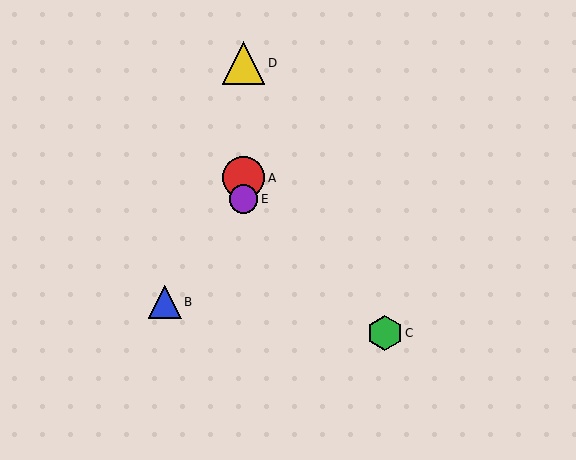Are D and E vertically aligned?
Yes, both are at x≈244.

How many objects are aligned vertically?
3 objects (A, D, E) are aligned vertically.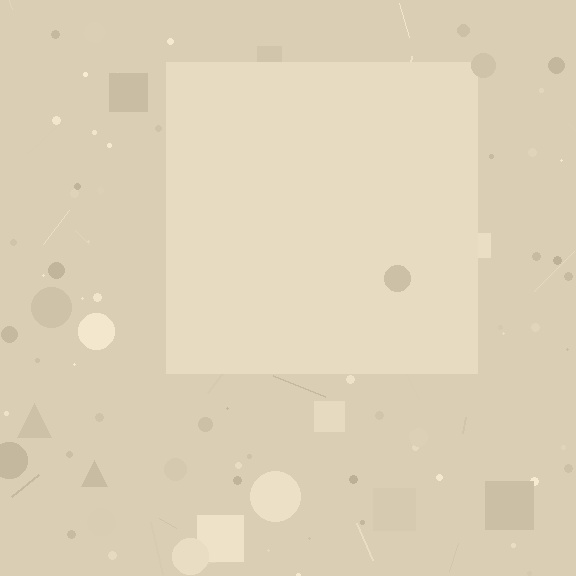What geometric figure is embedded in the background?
A square is embedded in the background.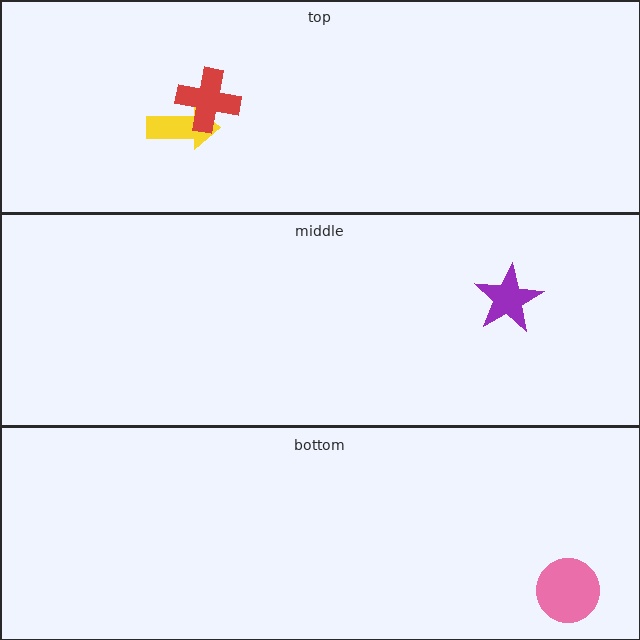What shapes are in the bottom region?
The pink circle.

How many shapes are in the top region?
2.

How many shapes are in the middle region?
1.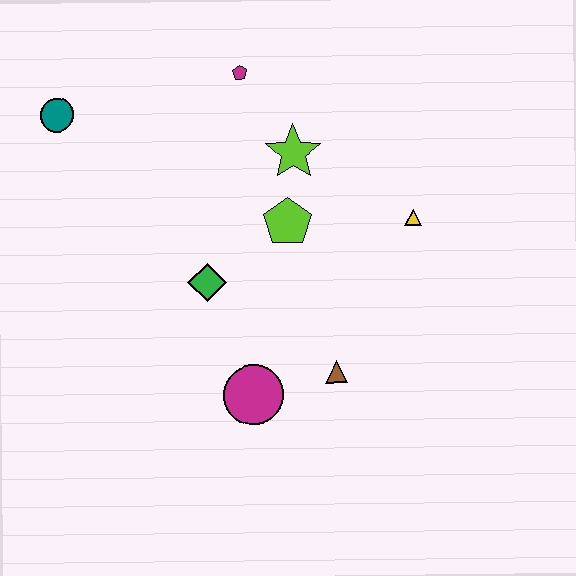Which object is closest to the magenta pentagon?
The lime star is closest to the magenta pentagon.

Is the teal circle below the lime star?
No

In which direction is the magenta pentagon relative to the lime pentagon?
The magenta pentagon is above the lime pentagon.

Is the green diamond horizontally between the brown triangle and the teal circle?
Yes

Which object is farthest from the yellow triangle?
The teal circle is farthest from the yellow triangle.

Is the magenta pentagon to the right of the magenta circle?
No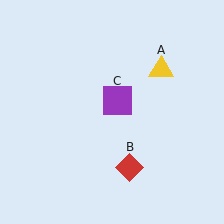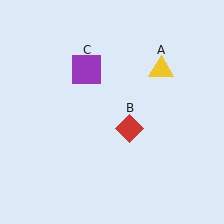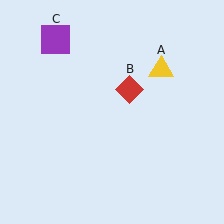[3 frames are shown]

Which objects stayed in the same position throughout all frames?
Yellow triangle (object A) remained stationary.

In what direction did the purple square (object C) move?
The purple square (object C) moved up and to the left.